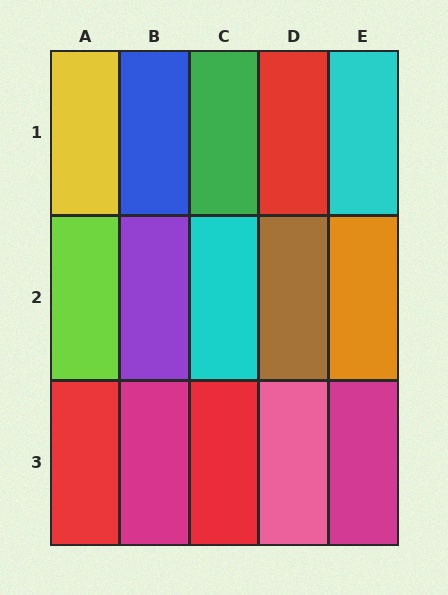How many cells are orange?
1 cell is orange.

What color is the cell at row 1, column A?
Yellow.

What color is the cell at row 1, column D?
Red.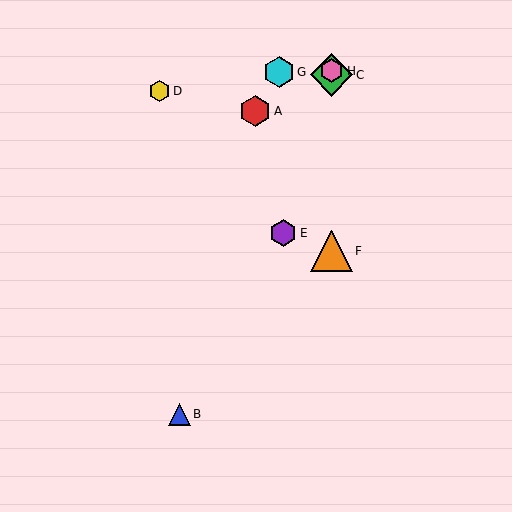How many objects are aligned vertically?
3 objects (C, F, H) are aligned vertically.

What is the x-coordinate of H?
Object H is at x≈332.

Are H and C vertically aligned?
Yes, both are at x≈332.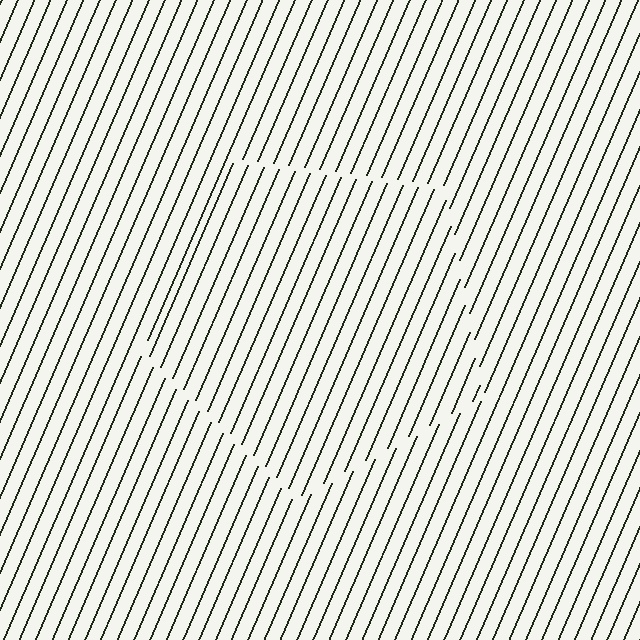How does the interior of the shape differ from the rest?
The interior of the shape contains the same grating, shifted by half a period — the contour is defined by the phase discontinuity where line-ends from the inner and outer gratings abut.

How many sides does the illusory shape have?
5 sides — the line-ends trace a pentagon.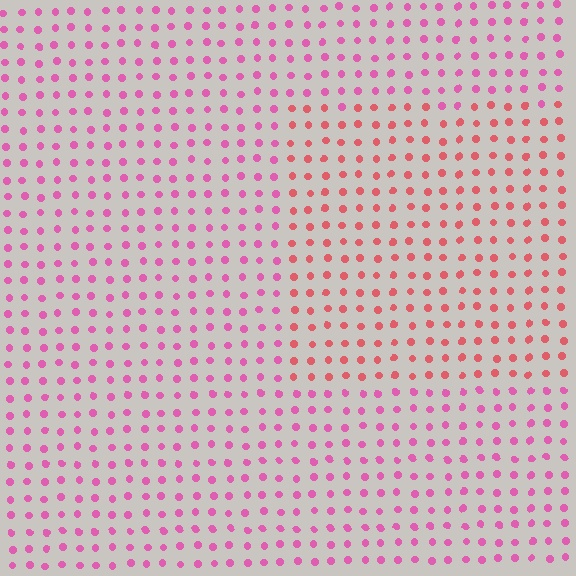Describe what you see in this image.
The image is filled with small pink elements in a uniform arrangement. A rectangle-shaped region is visible where the elements are tinted to a slightly different hue, forming a subtle color boundary.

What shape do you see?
I see a rectangle.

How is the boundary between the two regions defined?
The boundary is defined purely by a slight shift in hue (about 33 degrees). Spacing, size, and orientation are identical on both sides.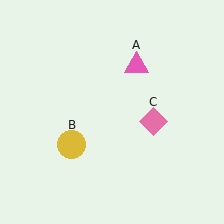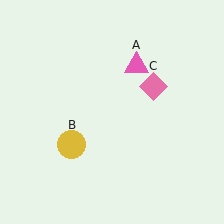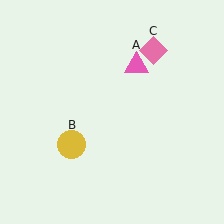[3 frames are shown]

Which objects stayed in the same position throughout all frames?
Pink triangle (object A) and yellow circle (object B) remained stationary.